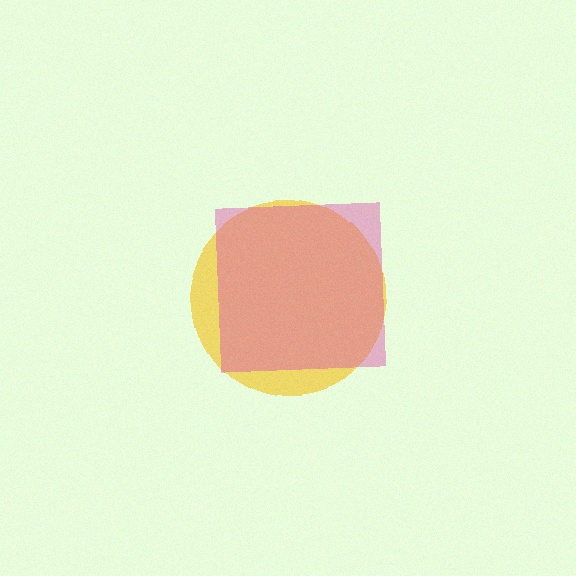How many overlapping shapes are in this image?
There are 2 overlapping shapes in the image.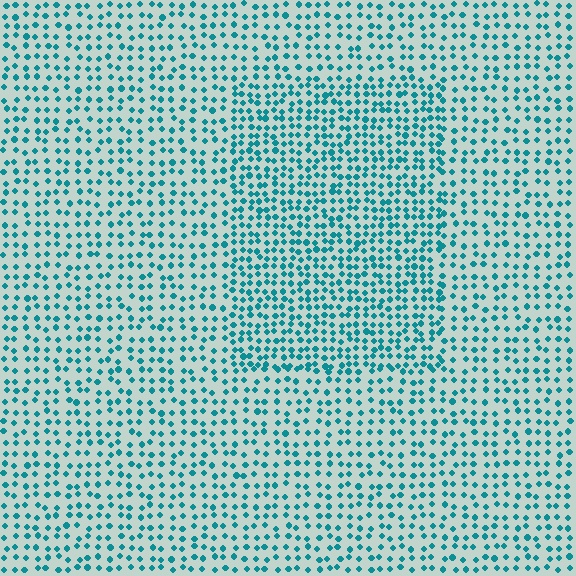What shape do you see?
I see a rectangle.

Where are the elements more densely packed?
The elements are more densely packed inside the rectangle boundary.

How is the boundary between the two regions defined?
The boundary is defined by a change in element density (approximately 1.6x ratio). All elements are the same color, size, and shape.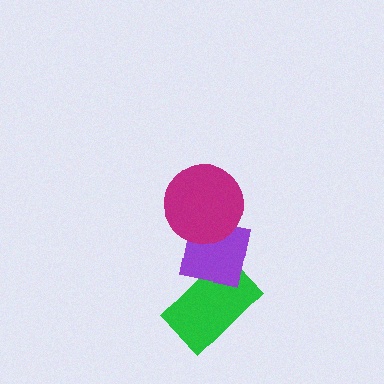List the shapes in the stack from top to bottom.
From top to bottom: the magenta circle, the purple square, the green rectangle.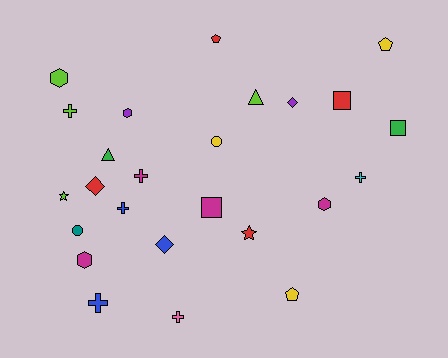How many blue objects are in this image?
There are 3 blue objects.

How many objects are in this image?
There are 25 objects.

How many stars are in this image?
There are 2 stars.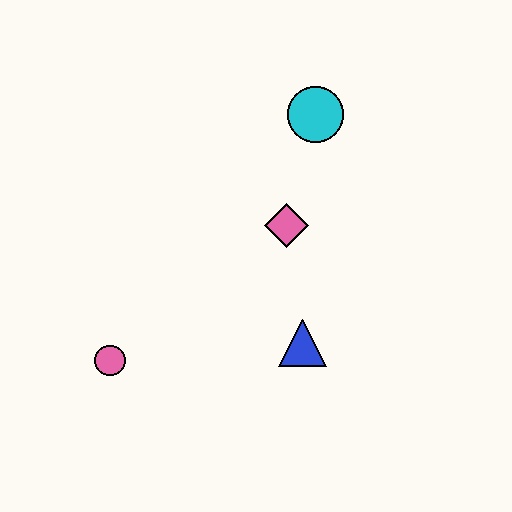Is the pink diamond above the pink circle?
Yes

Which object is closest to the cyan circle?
The pink diamond is closest to the cyan circle.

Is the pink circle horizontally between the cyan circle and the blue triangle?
No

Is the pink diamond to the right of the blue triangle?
No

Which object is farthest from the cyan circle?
The pink circle is farthest from the cyan circle.